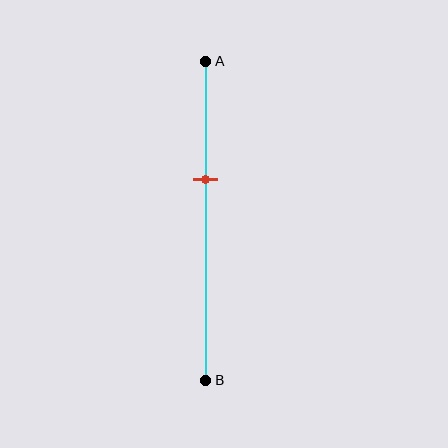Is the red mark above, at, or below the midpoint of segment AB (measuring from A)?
The red mark is above the midpoint of segment AB.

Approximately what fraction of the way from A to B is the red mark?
The red mark is approximately 35% of the way from A to B.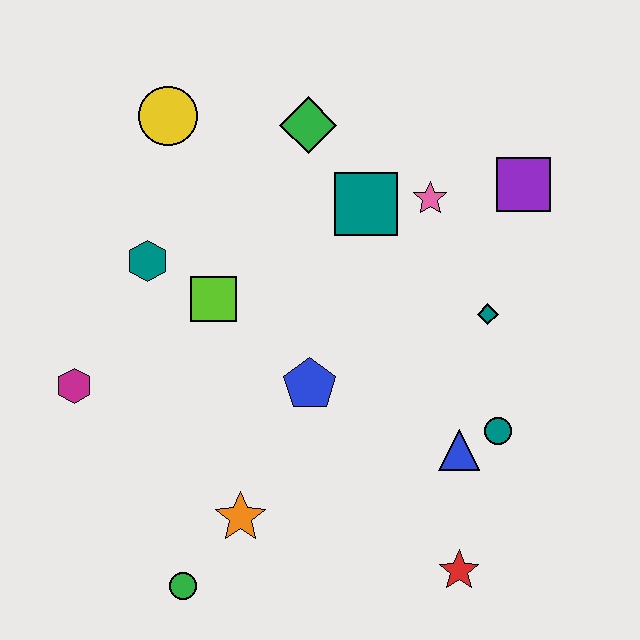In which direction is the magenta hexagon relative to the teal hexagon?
The magenta hexagon is below the teal hexagon.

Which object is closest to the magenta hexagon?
The teal hexagon is closest to the magenta hexagon.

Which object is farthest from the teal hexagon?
The red star is farthest from the teal hexagon.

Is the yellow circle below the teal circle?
No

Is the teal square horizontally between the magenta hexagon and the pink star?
Yes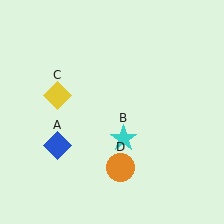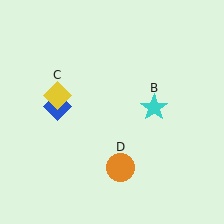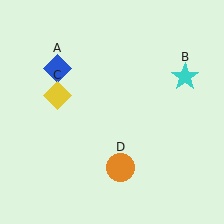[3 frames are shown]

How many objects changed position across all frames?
2 objects changed position: blue diamond (object A), cyan star (object B).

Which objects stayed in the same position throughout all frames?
Yellow diamond (object C) and orange circle (object D) remained stationary.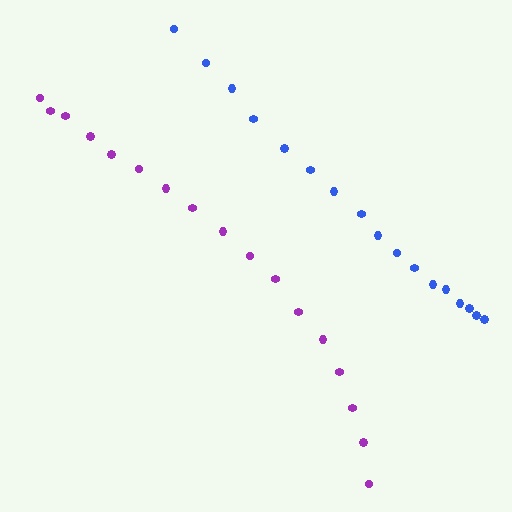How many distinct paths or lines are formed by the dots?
There are 2 distinct paths.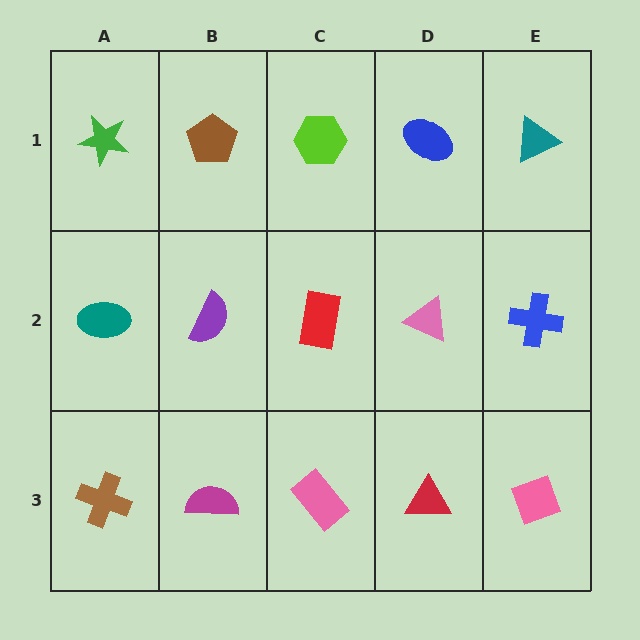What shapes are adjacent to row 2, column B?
A brown pentagon (row 1, column B), a magenta semicircle (row 3, column B), a teal ellipse (row 2, column A), a red rectangle (row 2, column C).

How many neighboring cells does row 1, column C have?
3.